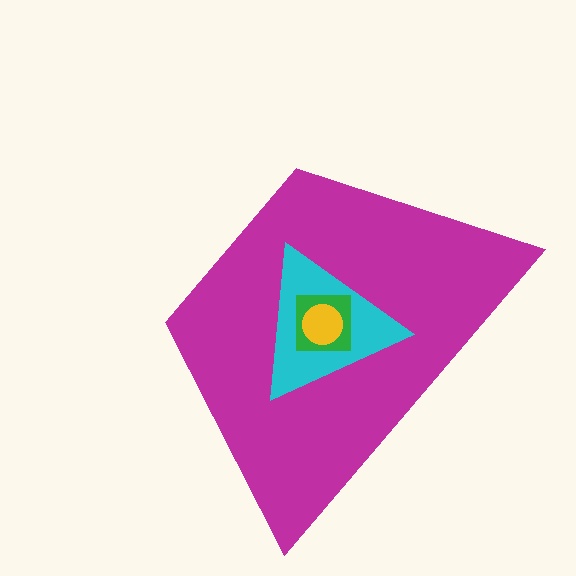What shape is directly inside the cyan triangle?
The green square.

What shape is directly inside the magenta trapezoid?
The cyan triangle.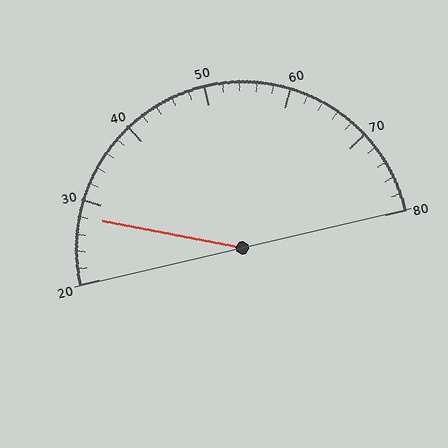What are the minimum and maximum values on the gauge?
The gauge ranges from 20 to 80.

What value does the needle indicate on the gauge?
The needle indicates approximately 28.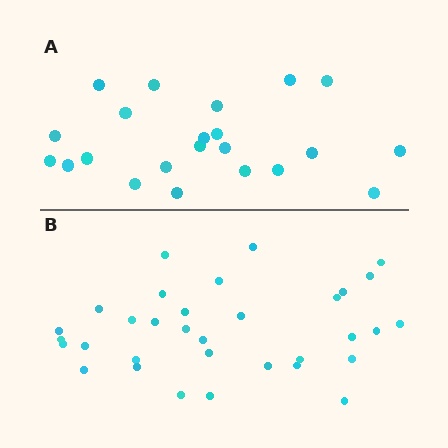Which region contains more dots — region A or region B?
Region B (the bottom region) has more dots.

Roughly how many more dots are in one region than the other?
Region B has roughly 12 or so more dots than region A.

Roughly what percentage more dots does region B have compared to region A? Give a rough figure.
About 50% more.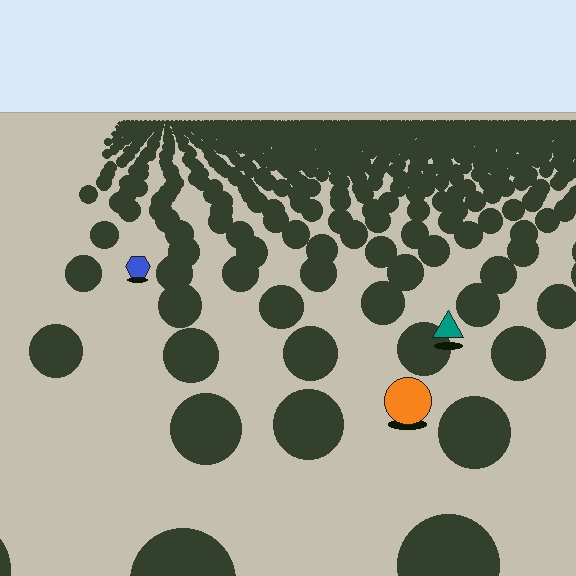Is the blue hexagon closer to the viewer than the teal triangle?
No. The teal triangle is closer — you can tell from the texture gradient: the ground texture is coarser near it.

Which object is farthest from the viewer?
The blue hexagon is farthest from the viewer. It appears smaller and the ground texture around it is denser.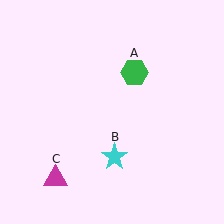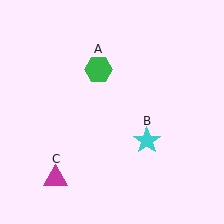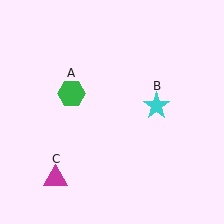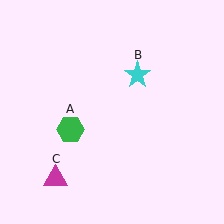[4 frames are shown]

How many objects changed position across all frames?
2 objects changed position: green hexagon (object A), cyan star (object B).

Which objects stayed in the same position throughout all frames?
Magenta triangle (object C) remained stationary.